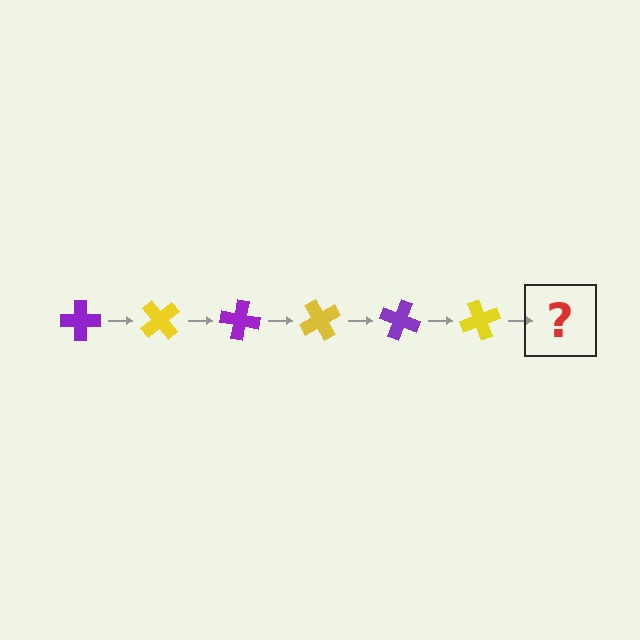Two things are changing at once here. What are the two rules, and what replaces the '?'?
The two rules are that it rotates 50 degrees each step and the color cycles through purple and yellow. The '?' should be a purple cross, rotated 300 degrees from the start.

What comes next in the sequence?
The next element should be a purple cross, rotated 300 degrees from the start.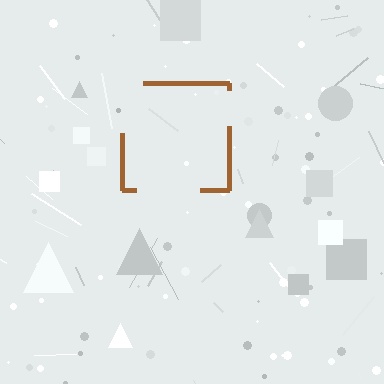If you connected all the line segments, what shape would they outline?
They would outline a square.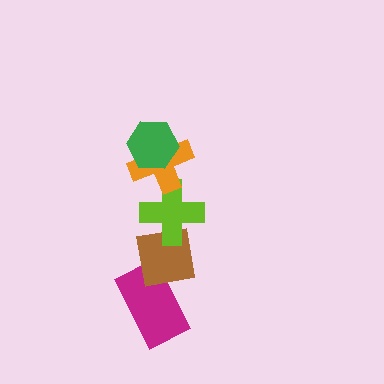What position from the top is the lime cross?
The lime cross is 3rd from the top.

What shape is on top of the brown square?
The lime cross is on top of the brown square.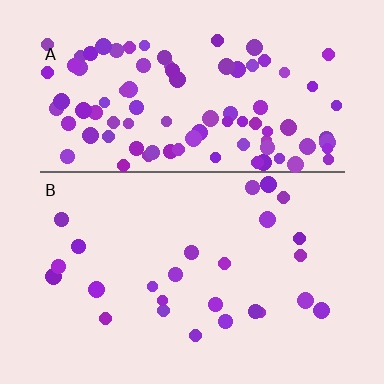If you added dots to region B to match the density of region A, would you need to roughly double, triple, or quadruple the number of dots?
Approximately quadruple.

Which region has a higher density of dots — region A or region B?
A (the top).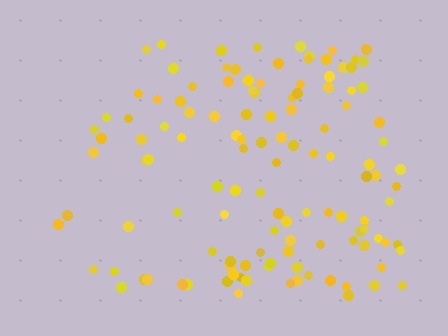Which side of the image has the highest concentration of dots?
The right.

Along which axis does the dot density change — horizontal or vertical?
Horizontal.